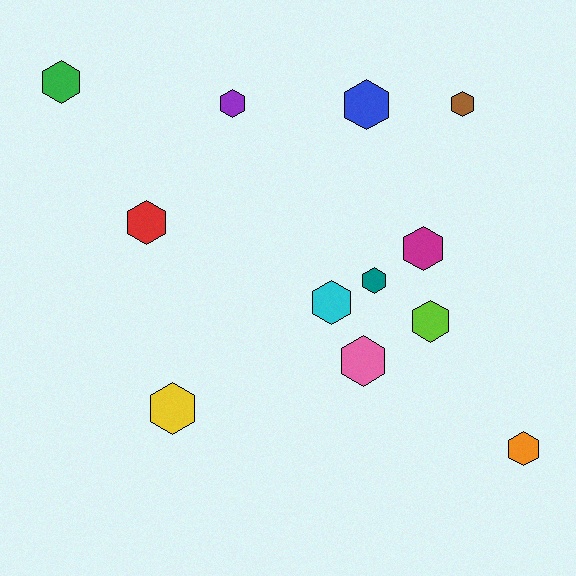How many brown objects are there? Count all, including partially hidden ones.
There is 1 brown object.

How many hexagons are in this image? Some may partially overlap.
There are 12 hexagons.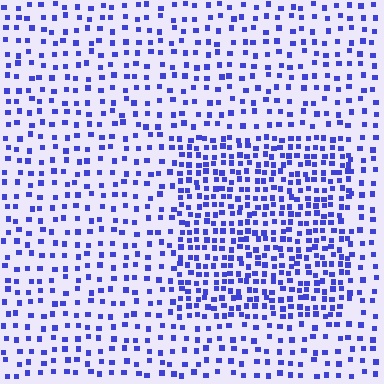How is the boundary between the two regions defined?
The boundary is defined by a change in element density (approximately 2.0x ratio). All elements are the same color, size, and shape.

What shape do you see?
I see a rectangle.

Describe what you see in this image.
The image contains small blue elements arranged at two different densities. A rectangle-shaped region is visible where the elements are more densely packed than the surrounding area.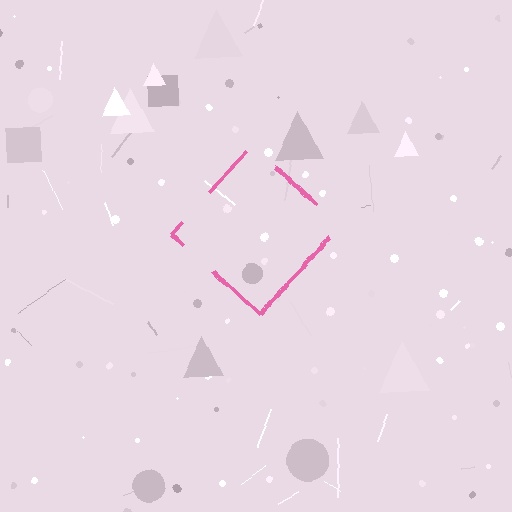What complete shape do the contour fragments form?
The contour fragments form a diamond.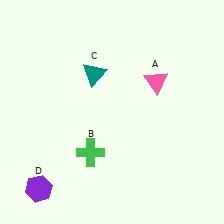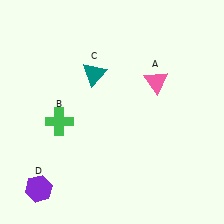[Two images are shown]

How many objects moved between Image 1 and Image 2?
1 object moved between the two images.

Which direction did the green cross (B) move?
The green cross (B) moved left.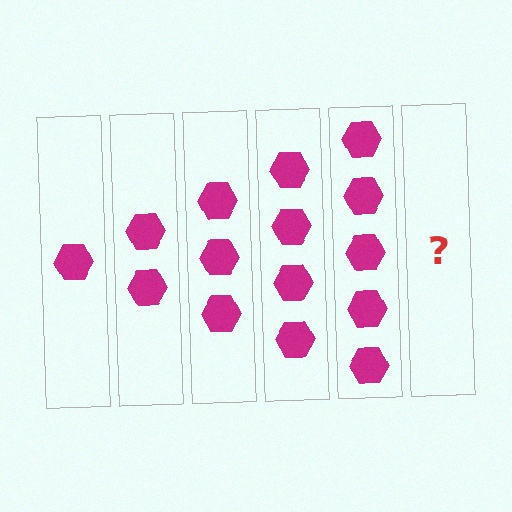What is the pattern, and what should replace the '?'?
The pattern is that each step adds one more hexagon. The '?' should be 6 hexagons.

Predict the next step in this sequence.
The next step is 6 hexagons.